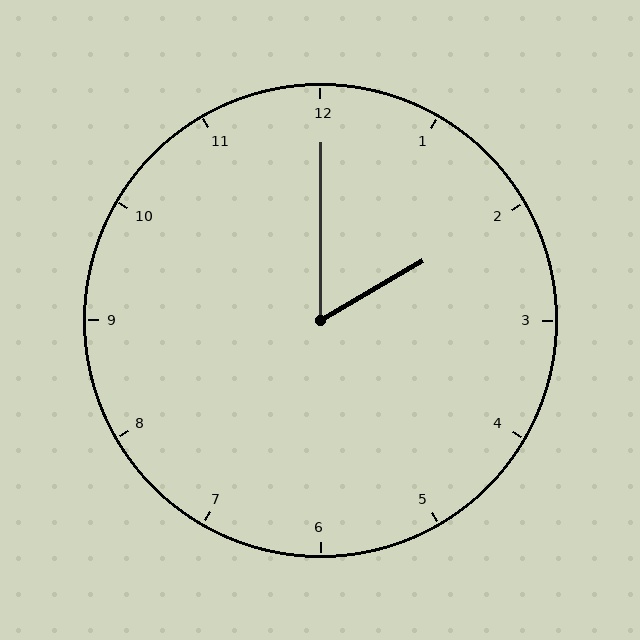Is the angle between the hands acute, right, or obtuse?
It is acute.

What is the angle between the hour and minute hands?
Approximately 60 degrees.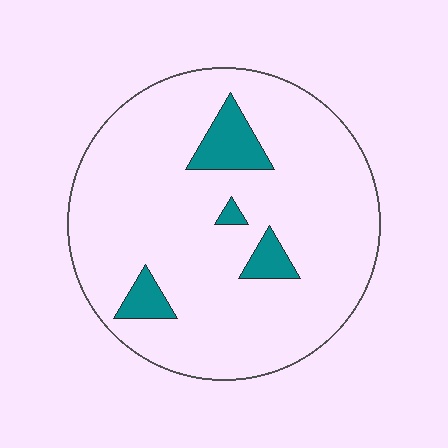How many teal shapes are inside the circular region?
4.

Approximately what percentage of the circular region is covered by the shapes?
Approximately 10%.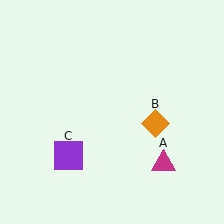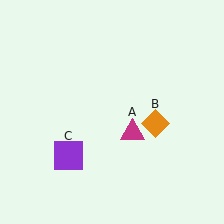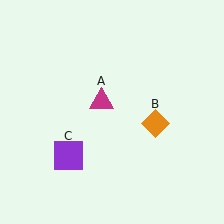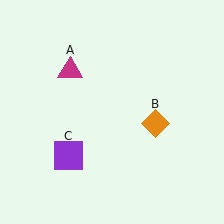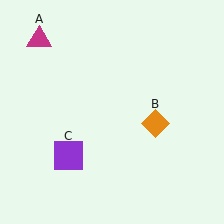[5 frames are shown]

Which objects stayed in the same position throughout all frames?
Orange diamond (object B) and purple square (object C) remained stationary.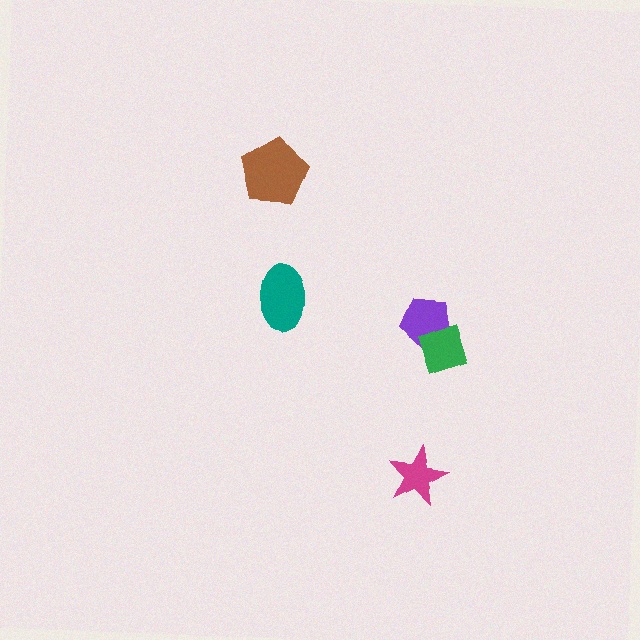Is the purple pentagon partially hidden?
Yes, it is partially covered by another shape.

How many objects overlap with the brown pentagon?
0 objects overlap with the brown pentagon.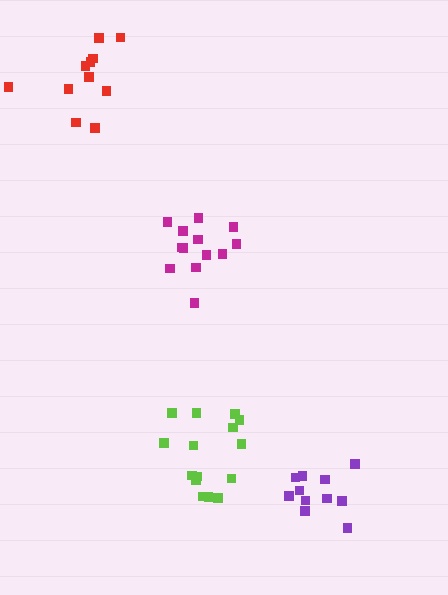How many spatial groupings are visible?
There are 4 spatial groupings.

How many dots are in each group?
Group 1: 11 dots, Group 2: 13 dots, Group 3: 11 dots, Group 4: 15 dots (50 total).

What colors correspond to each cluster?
The clusters are colored: red, magenta, purple, lime.